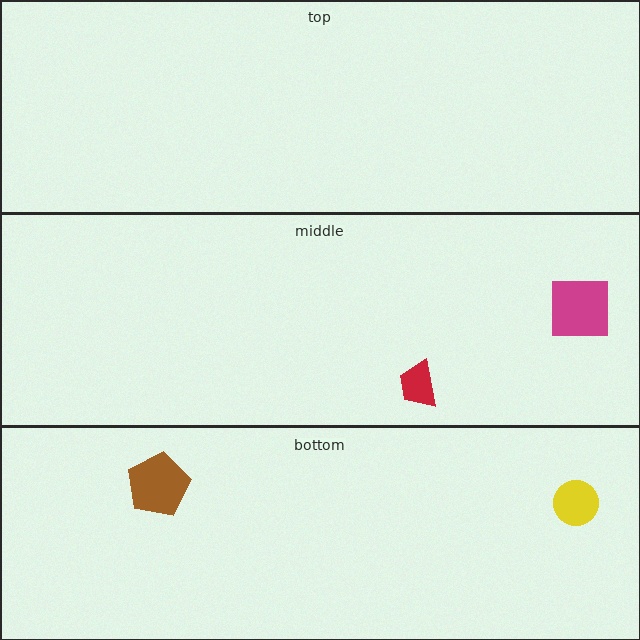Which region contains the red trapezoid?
The middle region.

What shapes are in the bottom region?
The brown pentagon, the yellow circle.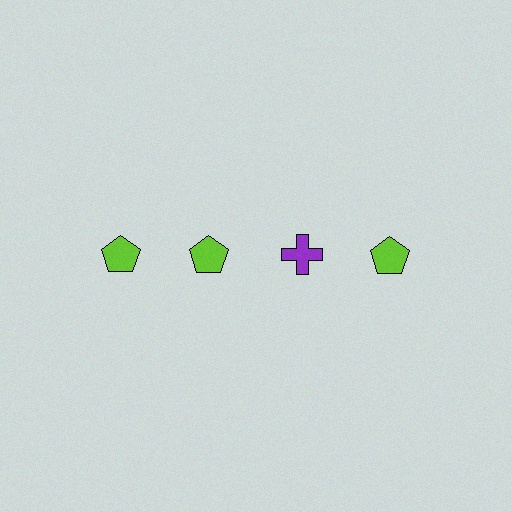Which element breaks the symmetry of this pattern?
The purple cross in the top row, center column breaks the symmetry. All other shapes are lime pentagons.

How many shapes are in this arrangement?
There are 4 shapes arranged in a grid pattern.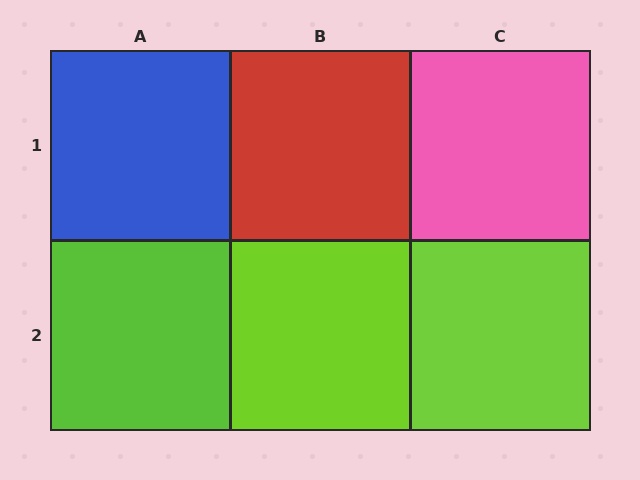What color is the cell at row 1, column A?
Blue.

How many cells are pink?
1 cell is pink.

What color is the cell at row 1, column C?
Pink.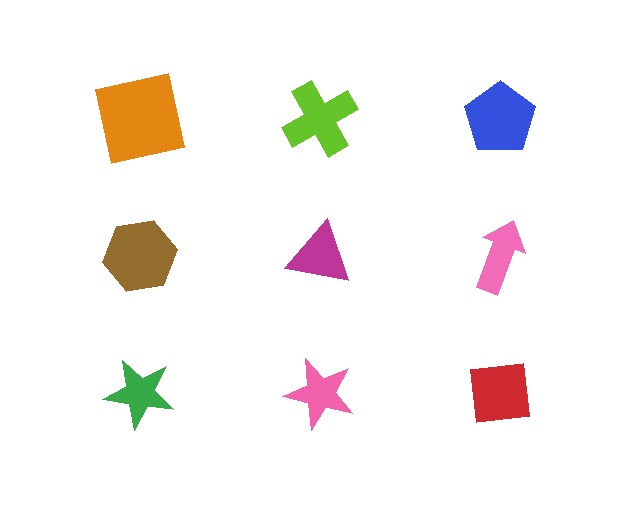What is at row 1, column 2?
A lime cross.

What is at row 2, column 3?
A pink arrow.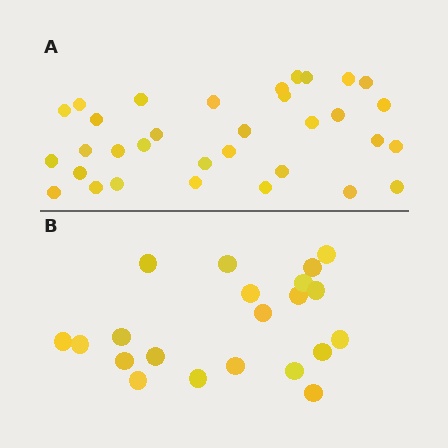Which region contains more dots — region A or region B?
Region A (the top region) has more dots.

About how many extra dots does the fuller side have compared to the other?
Region A has roughly 12 or so more dots than region B.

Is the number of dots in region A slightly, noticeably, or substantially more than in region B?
Region A has substantially more. The ratio is roughly 1.6 to 1.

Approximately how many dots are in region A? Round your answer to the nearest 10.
About 30 dots. (The exact count is 33, which rounds to 30.)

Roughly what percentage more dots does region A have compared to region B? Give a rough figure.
About 55% more.